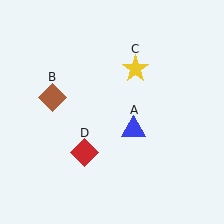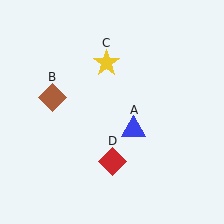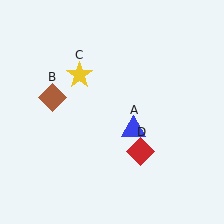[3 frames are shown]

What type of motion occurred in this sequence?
The yellow star (object C), red diamond (object D) rotated counterclockwise around the center of the scene.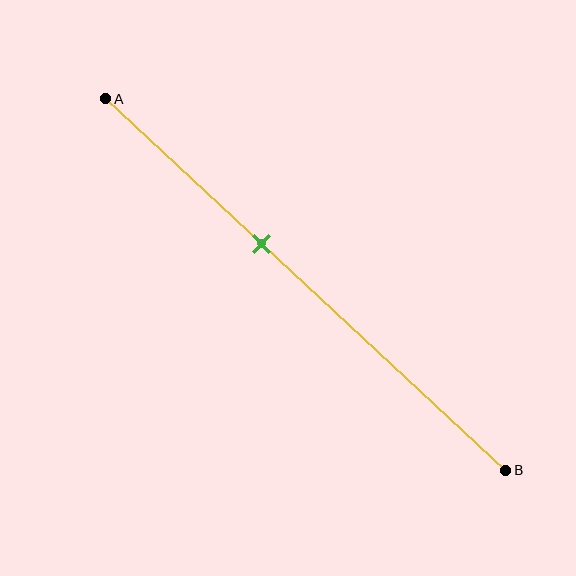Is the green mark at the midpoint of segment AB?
No, the mark is at about 40% from A, not at the 50% midpoint.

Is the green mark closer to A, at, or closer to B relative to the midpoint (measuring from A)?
The green mark is closer to point A than the midpoint of segment AB.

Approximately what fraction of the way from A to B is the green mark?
The green mark is approximately 40% of the way from A to B.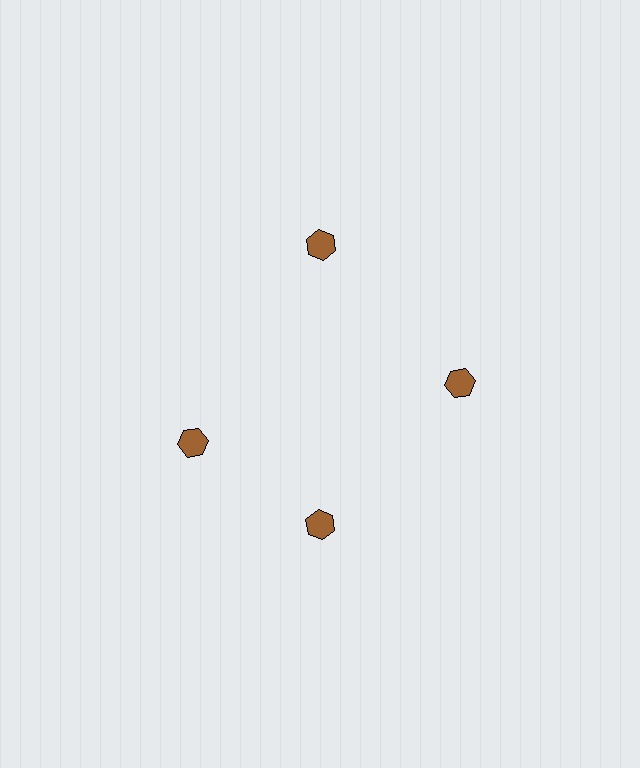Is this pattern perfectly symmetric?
No. The 4 brown hexagons are arranged in a ring, but one element near the 9 o'clock position is rotated out of alignment along the ring, breaking the 4-fold rotational symmetry.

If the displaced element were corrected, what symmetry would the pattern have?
It would have 4-fold rotational symmetry — the pattern would map onto itself every 90 degrees.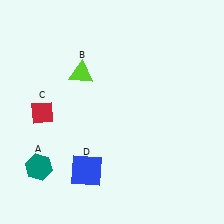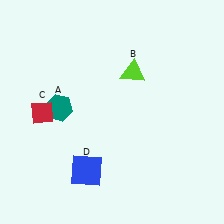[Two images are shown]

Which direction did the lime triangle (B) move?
The lime triangle (B) moved right.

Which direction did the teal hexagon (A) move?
The teal hexagon (A) moved up.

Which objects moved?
The objects that moved are: the teal hexagon (A), the lime triangle (B).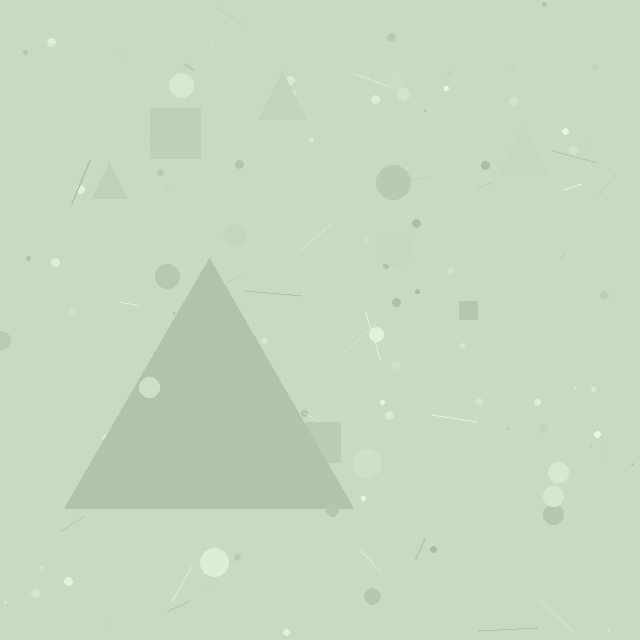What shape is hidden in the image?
A triangle is hidden in the image.